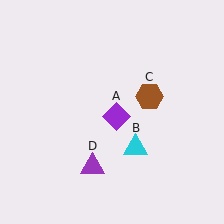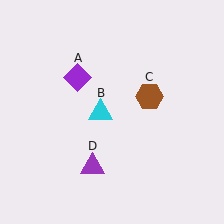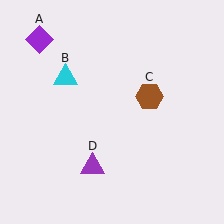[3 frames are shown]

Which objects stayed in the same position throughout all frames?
Brown hexagon (object C) and purple triangle (object D) remained stationary.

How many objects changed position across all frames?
2 objects changed position: purple diamond (object A), cyan triangle (object B).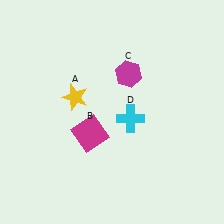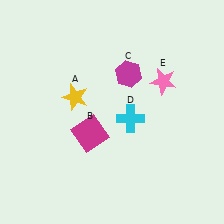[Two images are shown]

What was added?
A pink star (E) was added in Image 2.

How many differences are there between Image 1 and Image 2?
There is 1 difference between the two images.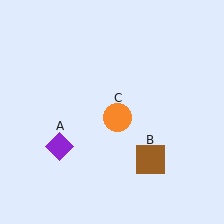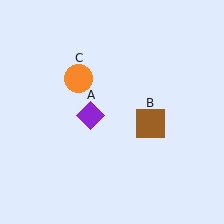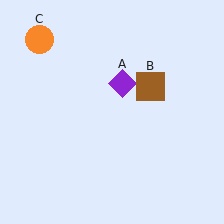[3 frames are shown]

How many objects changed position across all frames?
3 objects changed position: purple diamond (object A), brown square (object B), orange circle (object C).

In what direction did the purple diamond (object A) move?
The purple diamond (object A) moved up and to the right.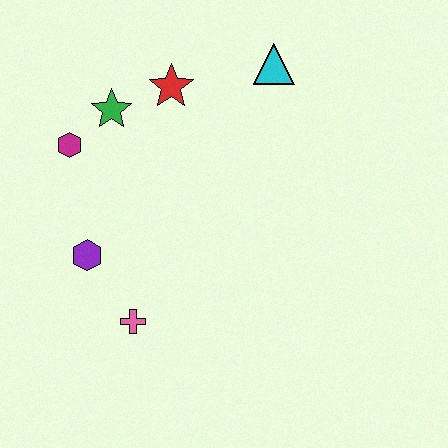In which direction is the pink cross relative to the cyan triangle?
The pink cross is below the cyan triangle.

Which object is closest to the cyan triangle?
The red star is closest to the cyan triangle.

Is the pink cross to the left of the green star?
No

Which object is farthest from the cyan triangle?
The pink cross is farthest from the cyan triangle.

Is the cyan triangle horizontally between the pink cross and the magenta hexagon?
No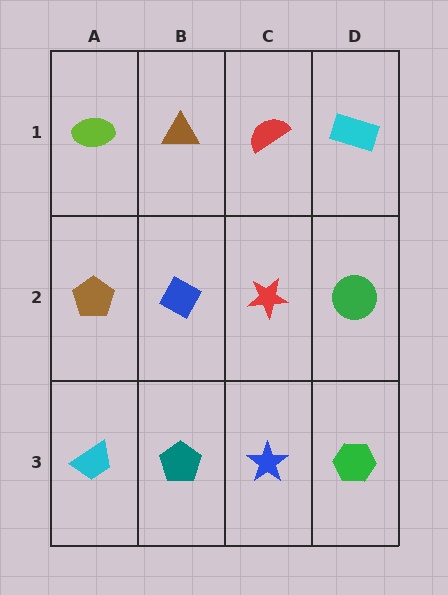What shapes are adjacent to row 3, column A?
A brown pentagon (row 2, column A), a teal pentagon (row 3, column B).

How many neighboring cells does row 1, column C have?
3.